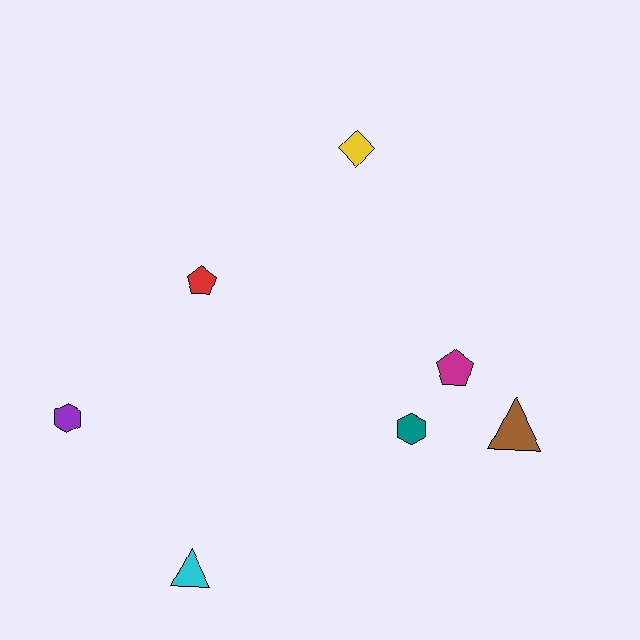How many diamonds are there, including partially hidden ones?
There is 1 diamond.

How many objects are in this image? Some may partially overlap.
There are 7 objects.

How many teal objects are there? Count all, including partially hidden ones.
There is 1 teal object.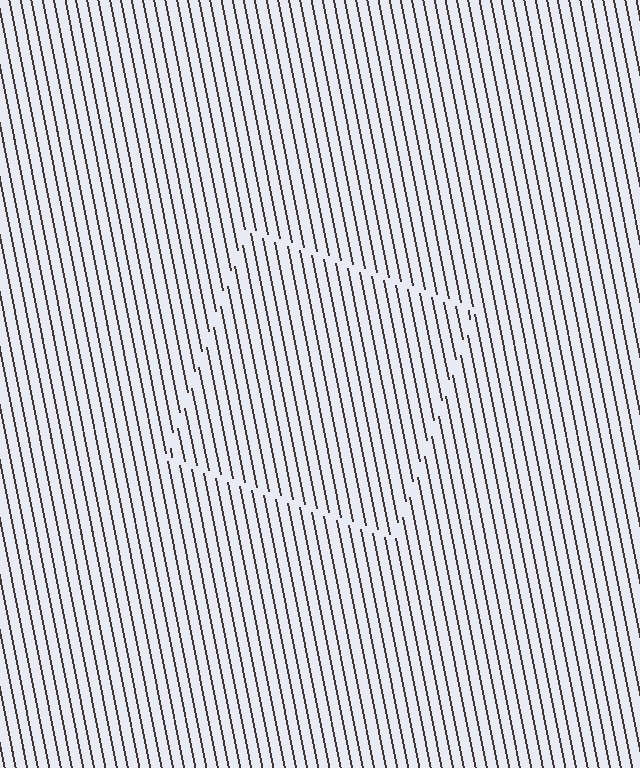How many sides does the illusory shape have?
4 sides — the line-ends trace a square.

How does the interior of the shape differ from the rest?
The interior of the shape contains the same grating, shifted by half a period — the contour is defined by the phase discontinuity where line-ends from the inner and outer gratings abut.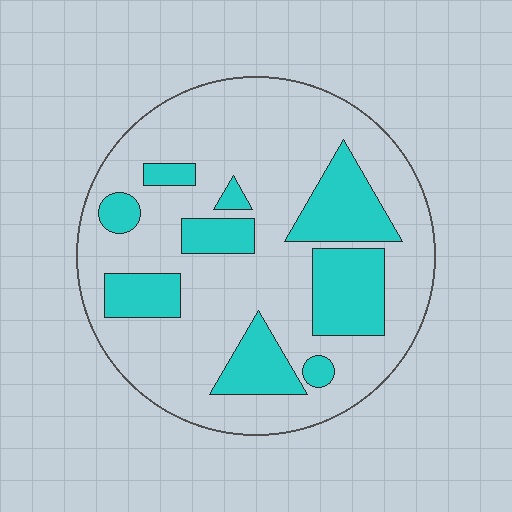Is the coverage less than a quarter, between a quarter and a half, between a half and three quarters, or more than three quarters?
Between a quarter and a half.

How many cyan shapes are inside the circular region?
9.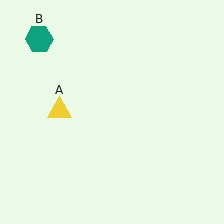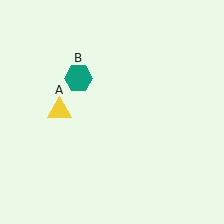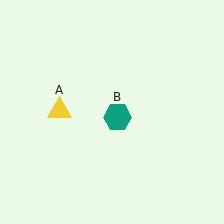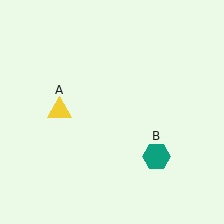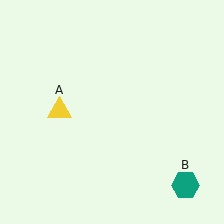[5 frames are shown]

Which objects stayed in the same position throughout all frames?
Yellow triangle (object A) remained stationary.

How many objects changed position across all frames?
1 object changed position: teal hexagon (object B).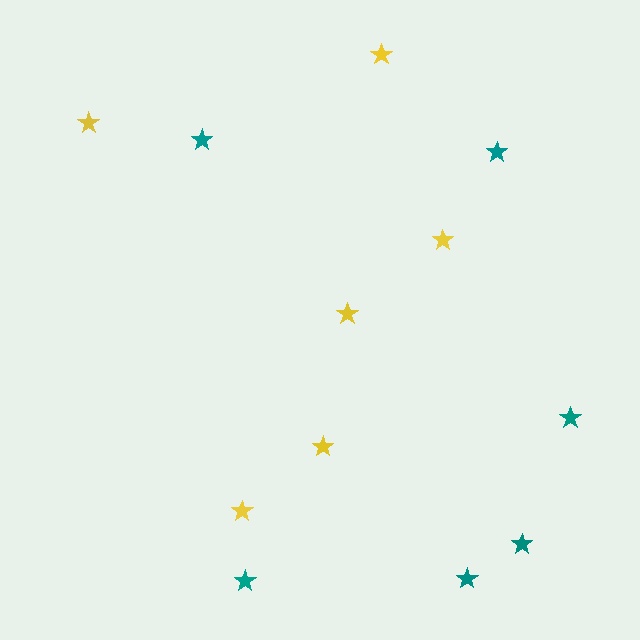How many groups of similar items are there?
There are 2 groups: one group of yellow stars (6) and one group of teal stars (6).